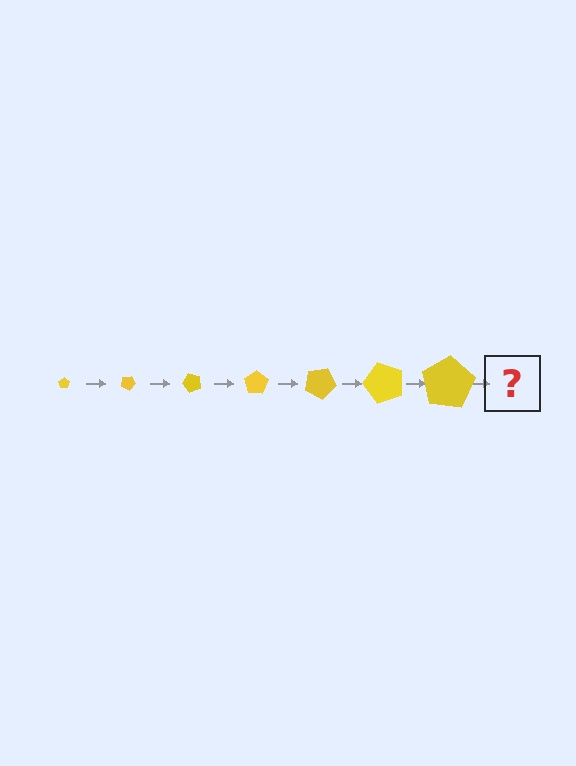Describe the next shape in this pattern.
It should be a pentagon, larger than the previous one and rotated 175 degrees from the start.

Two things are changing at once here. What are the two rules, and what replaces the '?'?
The two rules are that the pentagon grows larger each step and it rotates 25 degrees each step. The '?' should be a pentagon, larger than the previous one and rotated 175 degrees from the start.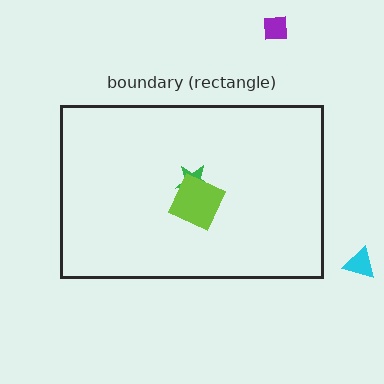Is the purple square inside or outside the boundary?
Outside.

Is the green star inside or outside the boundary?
Inside.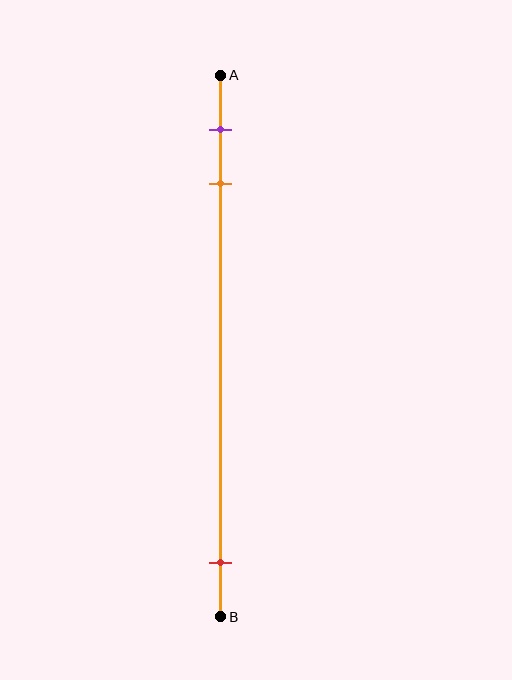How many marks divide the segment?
There are 3 marks dividing the segment.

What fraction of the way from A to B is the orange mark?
The orange mark is approximately 20% (0.2) of the way from A to B.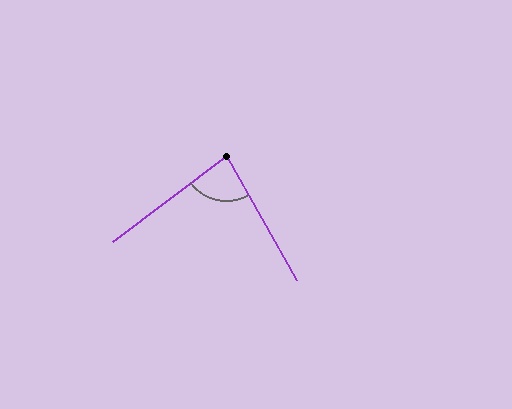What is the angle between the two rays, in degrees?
Approximately 82 degrees.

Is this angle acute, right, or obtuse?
It is acute.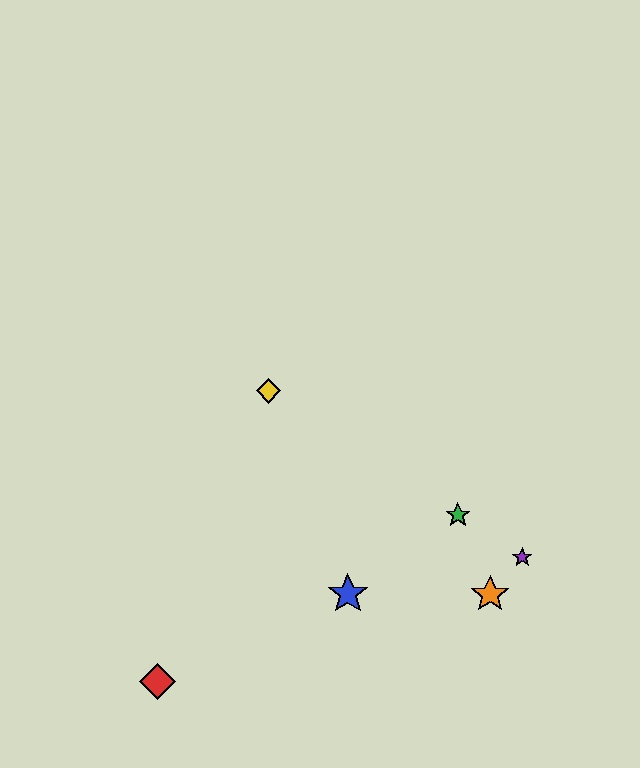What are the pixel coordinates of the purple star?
The purple star is at (522, 557).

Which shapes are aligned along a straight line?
The green star, the yellow diamond, the purple star are aligned along a straight line.